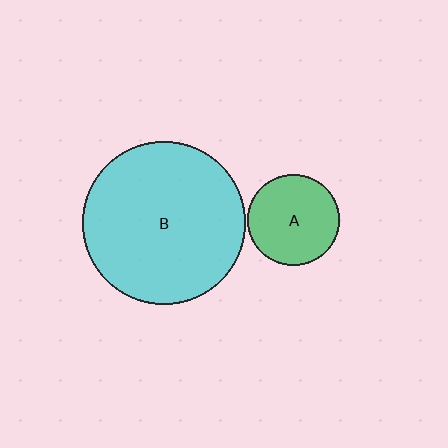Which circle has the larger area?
Circle B (cyan).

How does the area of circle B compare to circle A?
Approximately 3.2 times.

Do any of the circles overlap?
No, none of the circles overlap.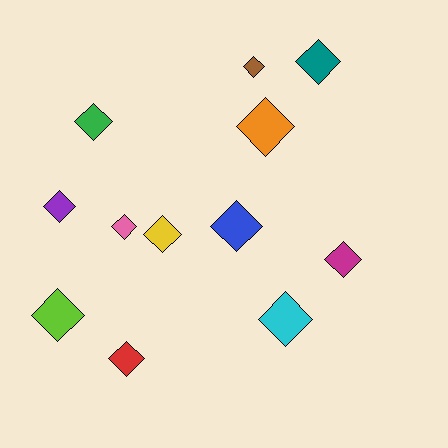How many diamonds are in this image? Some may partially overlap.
There are 12 diamonds.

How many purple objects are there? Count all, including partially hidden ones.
There is 1 purple object.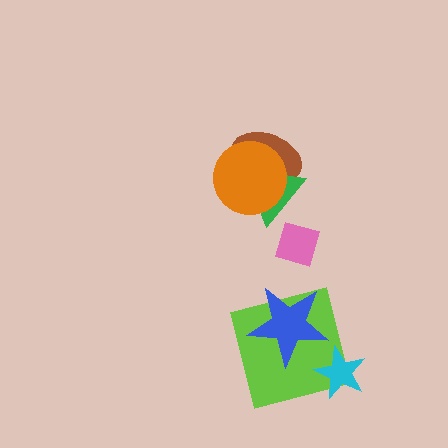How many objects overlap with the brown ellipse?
2 objects overlap with the brown ellipse.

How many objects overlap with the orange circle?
2 objects overlap with the orange circle.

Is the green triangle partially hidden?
Yes, it is partially covered by another shape.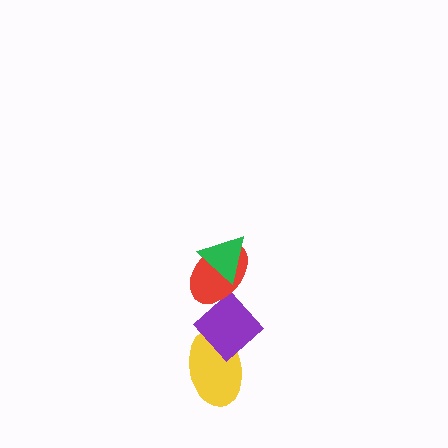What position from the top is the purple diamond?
The purple diamond is 3rd from the top.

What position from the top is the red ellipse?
The red ellipse is 2nd from the top.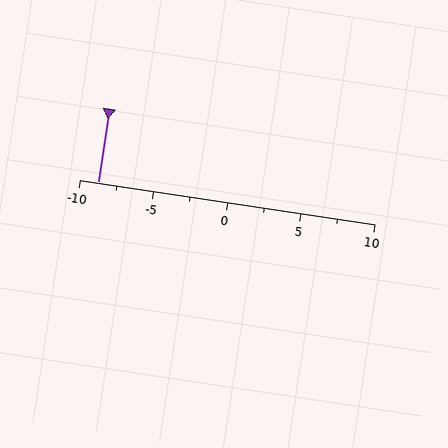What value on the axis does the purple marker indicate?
The marker indicates approximately -8.8.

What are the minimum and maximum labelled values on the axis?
The axis runs from -10 to 10.